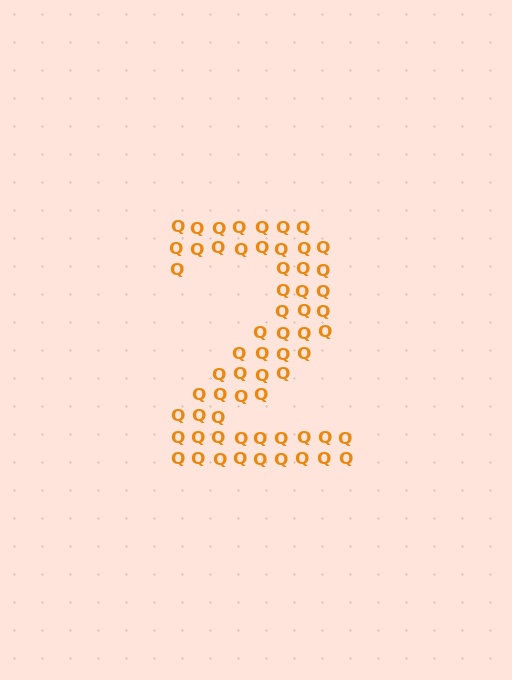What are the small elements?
The small elements are letter Q's.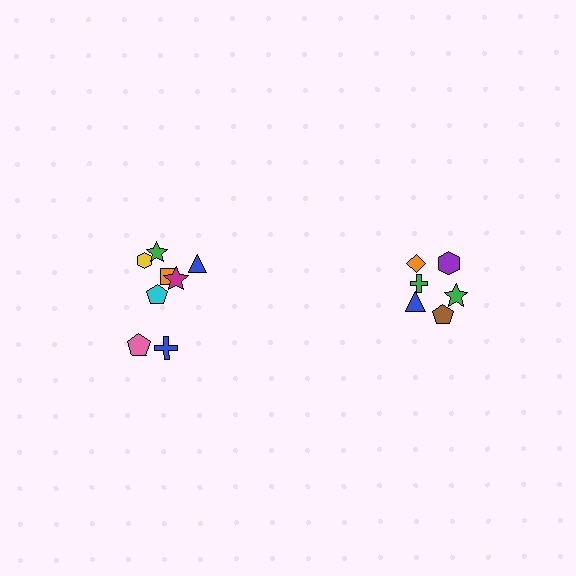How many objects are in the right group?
There are 6 objects.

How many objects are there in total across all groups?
There are 14 objects.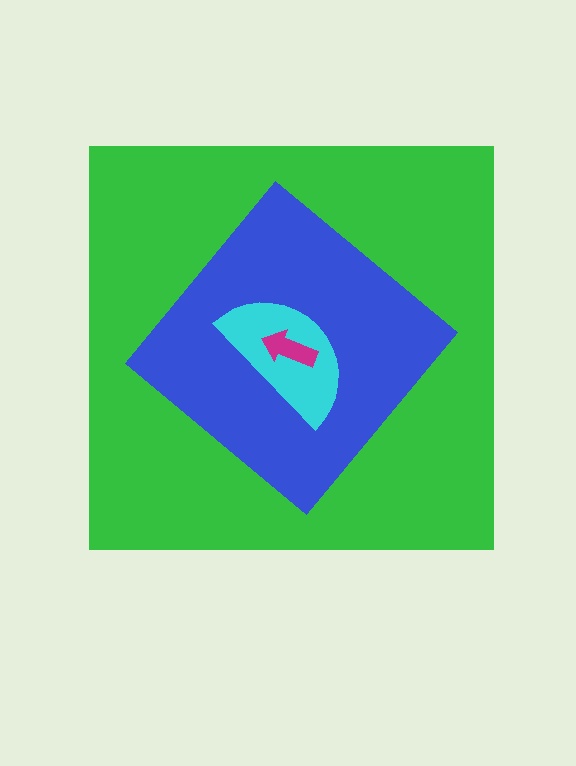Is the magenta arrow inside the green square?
Yes.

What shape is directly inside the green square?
The blue diamond.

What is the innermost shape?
The magenta arrow.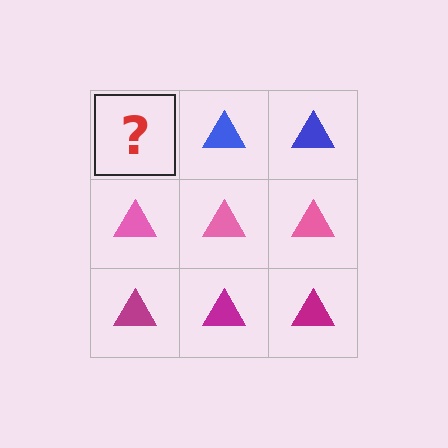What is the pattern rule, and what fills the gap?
The rule is that each row has a consistent color. The gap should be filled with a blue triangle.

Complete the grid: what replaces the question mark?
The question mark should be replaced with a blue triangle.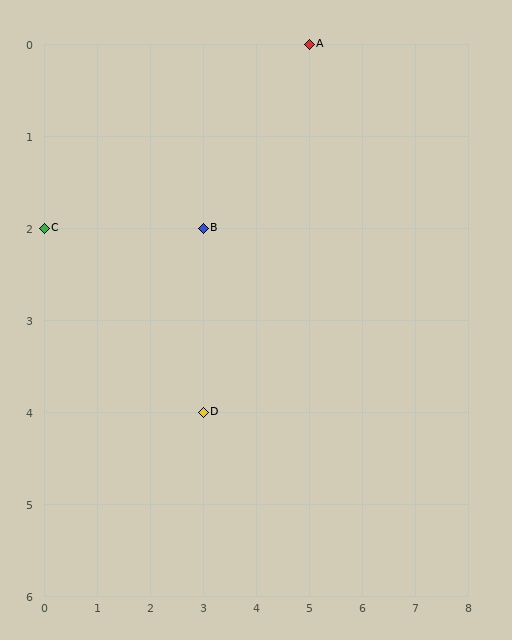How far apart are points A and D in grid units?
Points A and D are 2 columns and 4 rows apart (about 4.5 grid units diagonally).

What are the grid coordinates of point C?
Point C is at grid coordinates (0, 2).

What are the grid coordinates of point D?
Point D is at grid coordinates (3, 4).